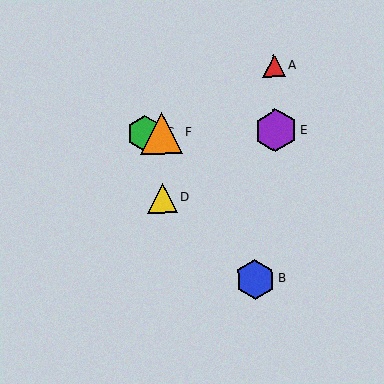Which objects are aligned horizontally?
Objects C, E, F are aligned horizontally.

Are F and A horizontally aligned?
No, F is at y≈133 and A is at y≈66.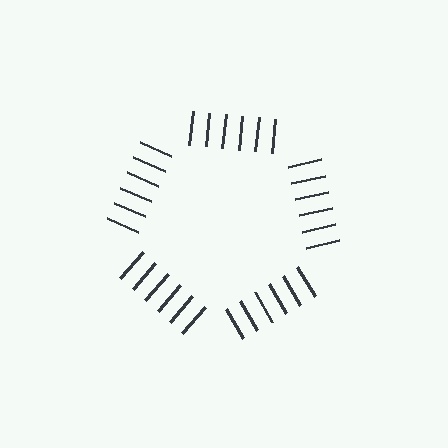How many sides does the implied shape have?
5 sides — the line-ends trace a pentagon.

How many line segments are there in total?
30 — 6 along each of the 5 edges.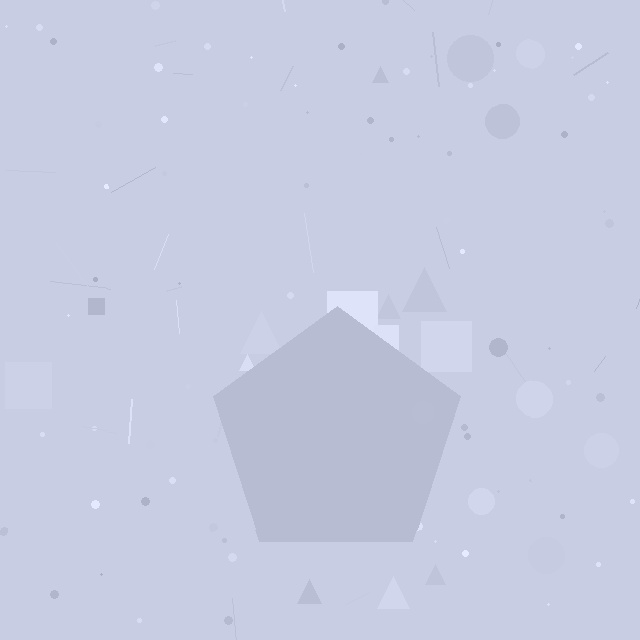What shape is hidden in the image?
A pentagon is hidden in the image.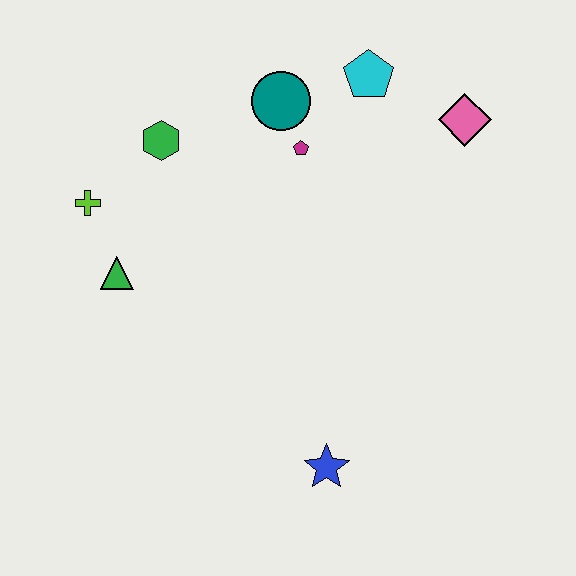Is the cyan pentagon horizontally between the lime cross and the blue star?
No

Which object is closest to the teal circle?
The magenta pentagon is closest to the teal circle.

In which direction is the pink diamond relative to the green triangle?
The pink diamond is to the right of the green triangle.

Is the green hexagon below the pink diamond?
Yes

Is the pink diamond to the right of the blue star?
Yes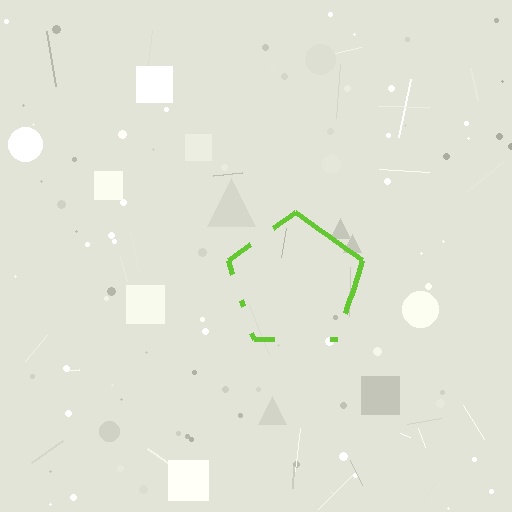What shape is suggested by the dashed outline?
The dashed outline suggests a pentagon.